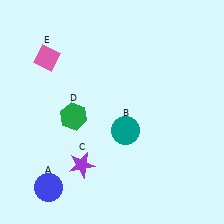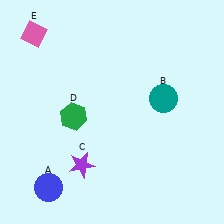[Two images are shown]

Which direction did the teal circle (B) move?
The teal circle (B) moved right.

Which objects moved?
The objects that moved are: the teal circle (B), the pink diamond (E).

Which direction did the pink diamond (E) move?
The pink diamond (E) moved up.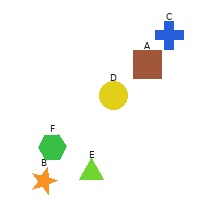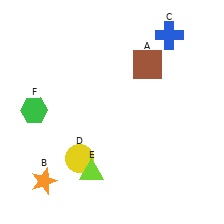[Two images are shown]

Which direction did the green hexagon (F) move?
The green hexagon (F) moved up.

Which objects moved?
The objects that moved are: the yellow circle (D), the green hexagon (F).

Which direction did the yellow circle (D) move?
The yellow circle (D) moved down.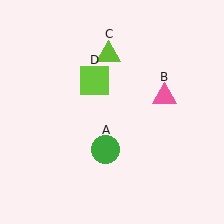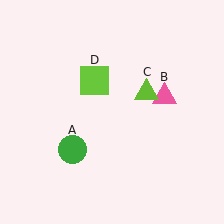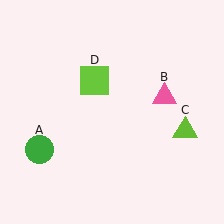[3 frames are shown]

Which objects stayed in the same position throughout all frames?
Pink triangle (object B) and lime square (object D) remained stationary.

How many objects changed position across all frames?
2 objects changed position: green circle (object A), lime triangle (object C).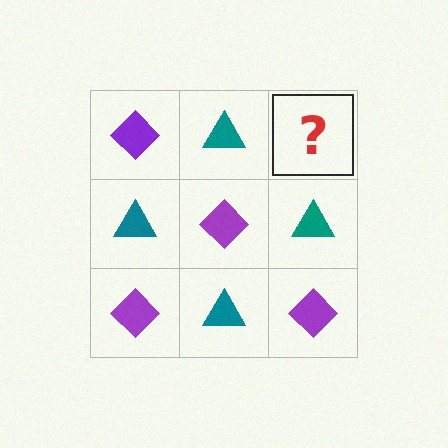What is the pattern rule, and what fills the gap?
The rule is that it alternates purple diamond and teal triangle in a checkerboard pattern. The gap should be filled with a purple diamond.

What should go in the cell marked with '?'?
The missing cell should contain a purple diamond.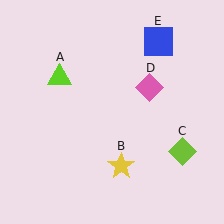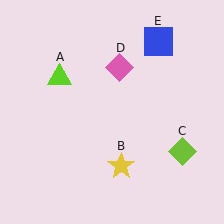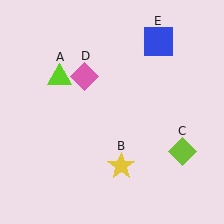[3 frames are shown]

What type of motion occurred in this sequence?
The pink diamond (object D) rotated counterclockwise around the center of the scene.